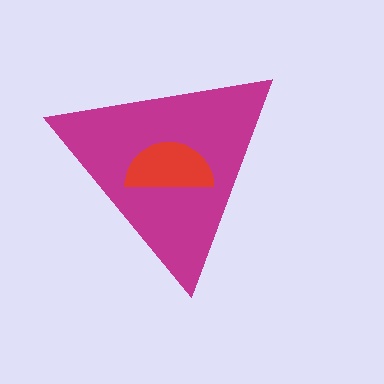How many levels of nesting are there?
2.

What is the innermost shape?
The red semicircle.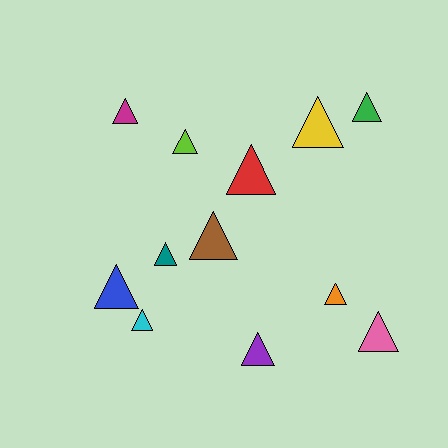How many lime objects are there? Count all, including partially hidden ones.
There is 1 lime object.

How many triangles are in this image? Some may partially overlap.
There are 12 triangles.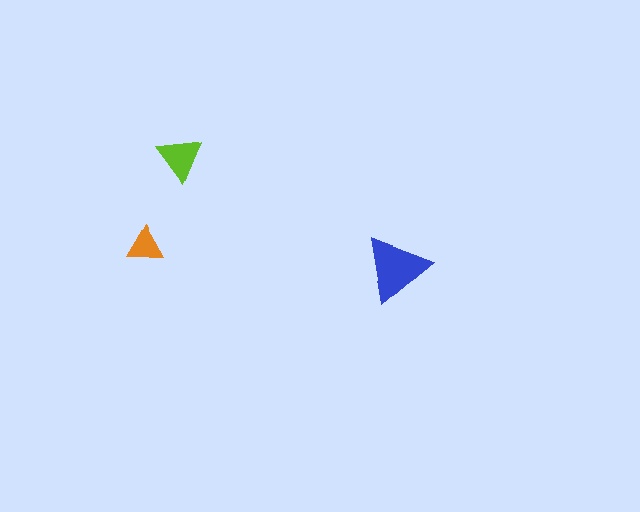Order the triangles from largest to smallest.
the blue one, the lime one, the orange one.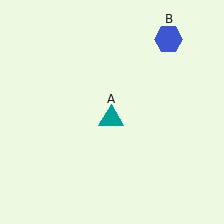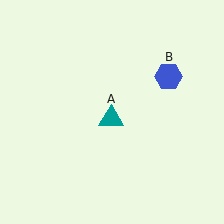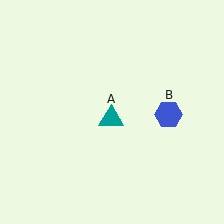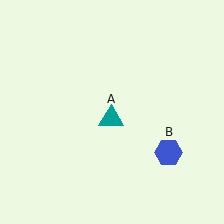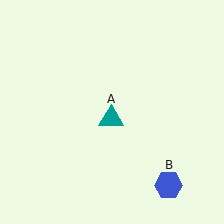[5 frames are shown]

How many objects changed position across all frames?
1 object changed position: blue hexagon (object B).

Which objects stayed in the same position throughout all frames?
Teal triangle (object A) remained stationary.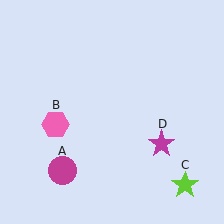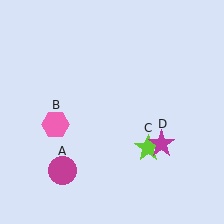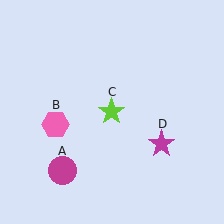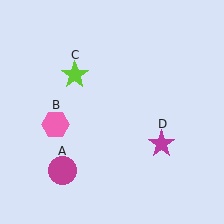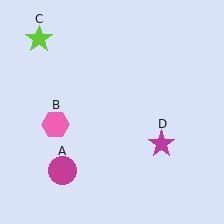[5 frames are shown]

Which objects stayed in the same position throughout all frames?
Magenta circle (object A) and pink hexagon (object B) and magenta star (object D) remained stationary.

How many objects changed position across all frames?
1 object changed position: lime star (object C).